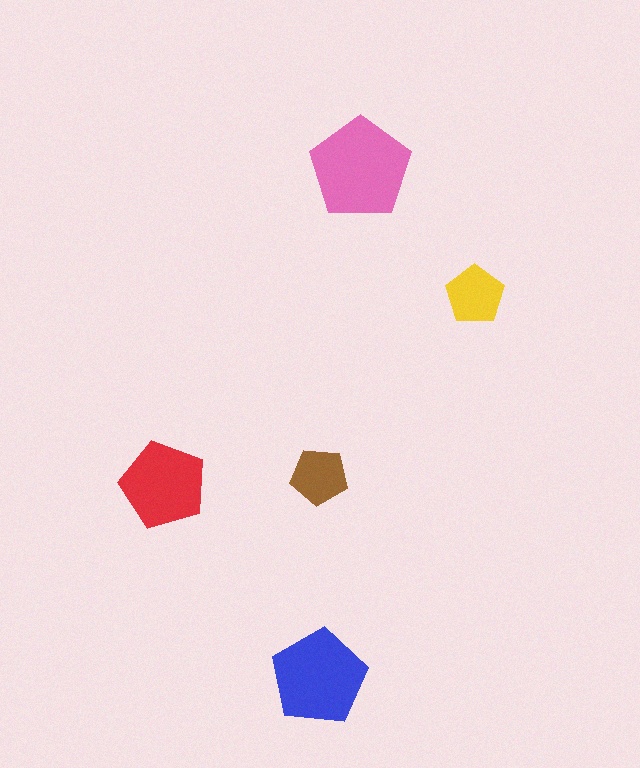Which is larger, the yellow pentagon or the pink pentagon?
The pink one.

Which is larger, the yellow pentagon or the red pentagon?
The red one.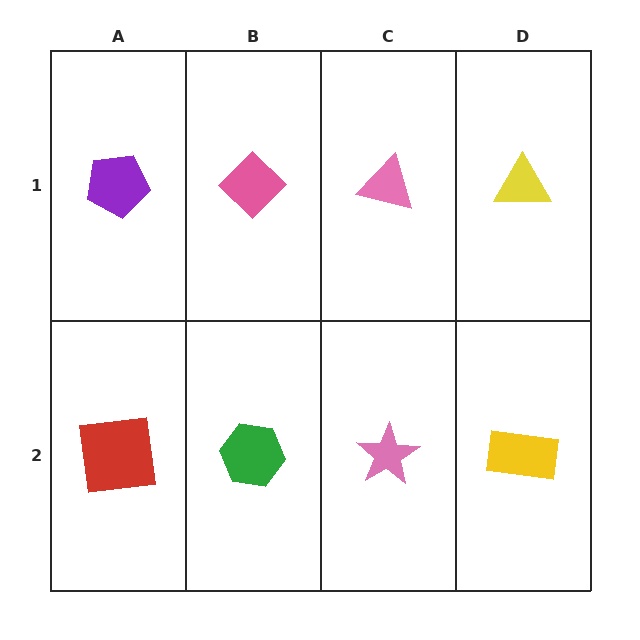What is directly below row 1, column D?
A yellow rectangle.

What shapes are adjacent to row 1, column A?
A red square (row 2, column A), a pink diamond (row 1, column B).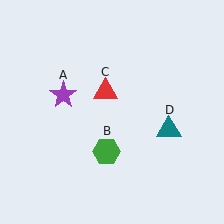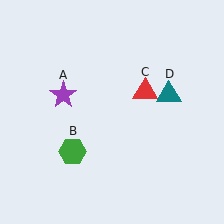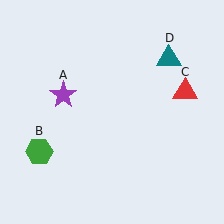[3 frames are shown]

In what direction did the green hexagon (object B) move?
The green hexagon (object B) moved left.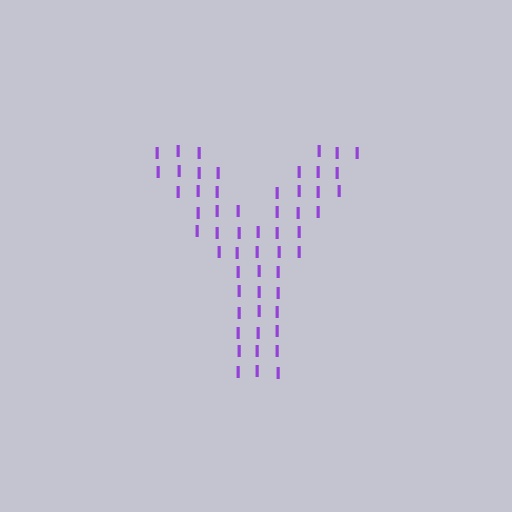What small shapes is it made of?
It is made of small letter I's.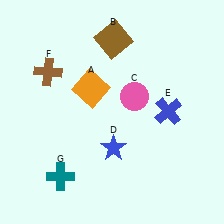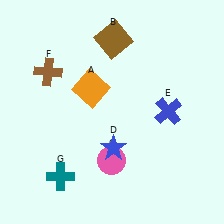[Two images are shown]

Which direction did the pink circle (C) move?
The pink circle (C) moved down.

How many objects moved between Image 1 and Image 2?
1 object moved between the two images.